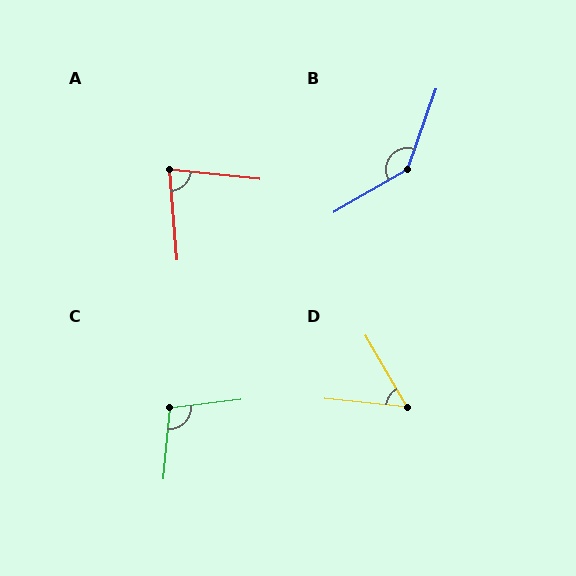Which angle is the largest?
B, at approximately 140 degrees.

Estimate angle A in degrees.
Approximately 80 degrees.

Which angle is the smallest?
D, at approximately 54 degrees.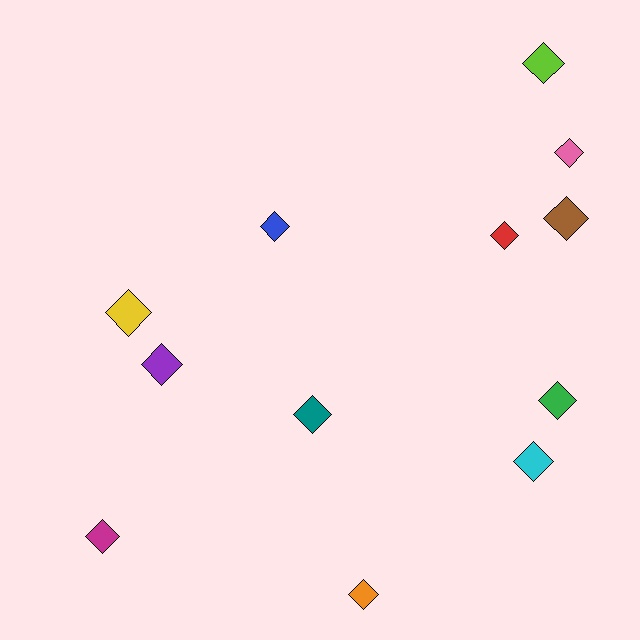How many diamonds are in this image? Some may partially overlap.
There are 12 diamonds.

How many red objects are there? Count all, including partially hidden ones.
There is 1 red object.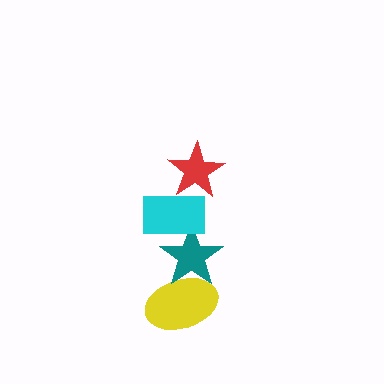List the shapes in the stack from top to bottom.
From top to bottom: the red star, the cyan rectangle, the teal star, the yellow ellipse.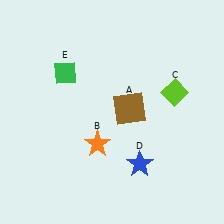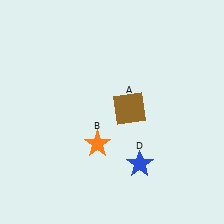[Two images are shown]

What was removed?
The lime diamond (C), the green diamond (E) were removed in Image 2.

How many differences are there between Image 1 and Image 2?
There are 2 differences between the two images.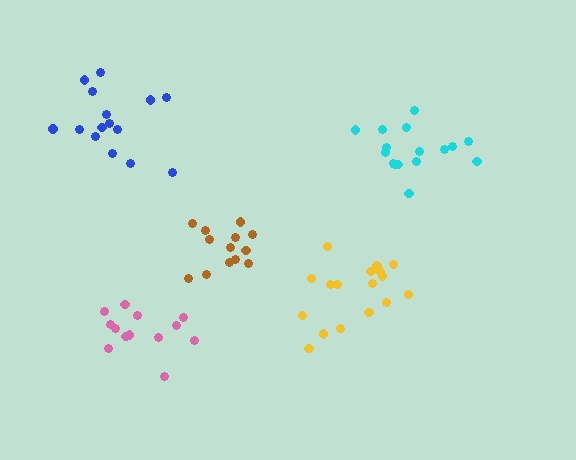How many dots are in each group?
Group 1: 17 dots, Group 2: 15 dots, Group 3: 13 dots, Group 4: 16 dots, Group 5: 13 dots (74 total).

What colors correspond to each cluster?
The clusters are colored: yellow, blue, brown, cyan, pink.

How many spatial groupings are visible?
There are 5 spatial groupings.